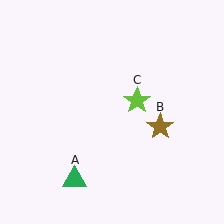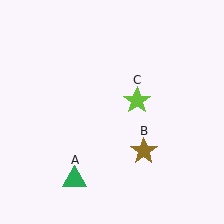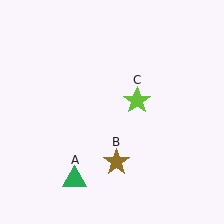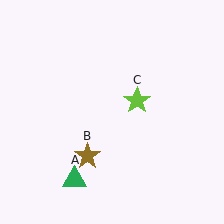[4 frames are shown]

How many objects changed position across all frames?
1 object changed position: brown star (object B).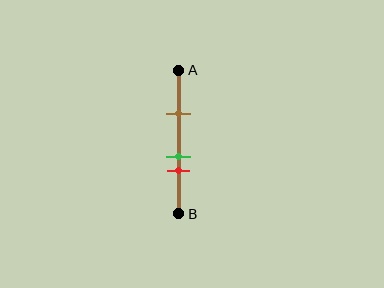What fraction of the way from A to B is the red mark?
The red mark is approximately 70% (0.7) of the way from A to B.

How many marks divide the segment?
There are 3 marks dividing the segment.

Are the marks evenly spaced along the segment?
No, the marks are not evenly spaced.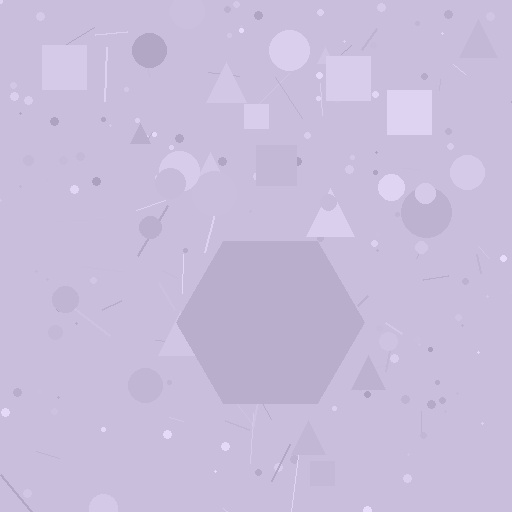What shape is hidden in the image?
A hexagon is hidden in the image.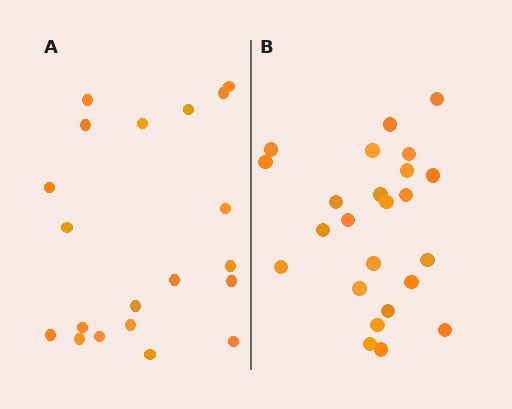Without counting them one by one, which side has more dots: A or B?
Region B (the right region) has more dots.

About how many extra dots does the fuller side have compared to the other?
Region B has about 4 more dots than region A.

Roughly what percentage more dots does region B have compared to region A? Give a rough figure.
About 20% more.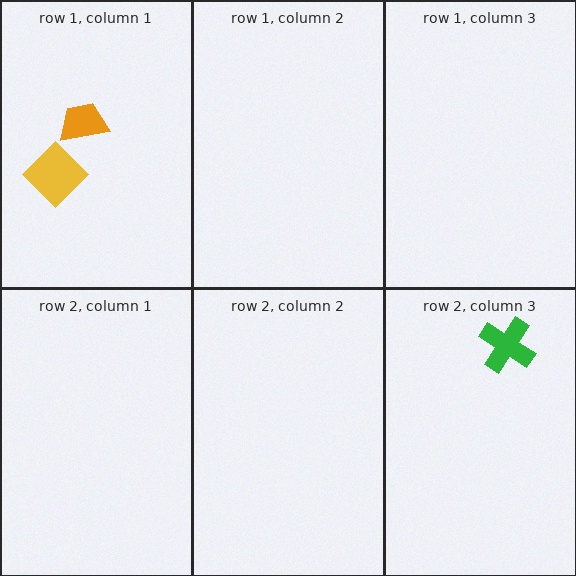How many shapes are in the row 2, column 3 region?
1.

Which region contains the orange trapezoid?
The row 1, column 1 region.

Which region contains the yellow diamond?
The row 1, column 1 region.